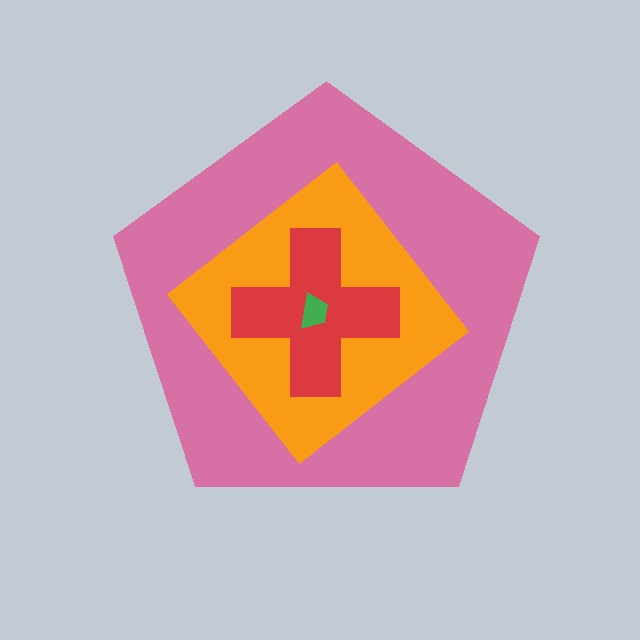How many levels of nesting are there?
4.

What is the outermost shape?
The pink pentagon.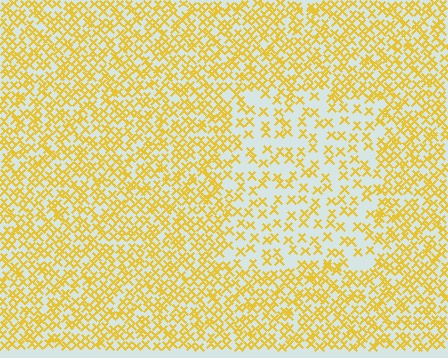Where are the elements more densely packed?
The elements are more densely packed outside the rectangle boundary.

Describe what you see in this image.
The image contains small yellow elements arranged at two different densities. A rectangle-shaped region is visible where the elements are less densely packed than the surrounding area.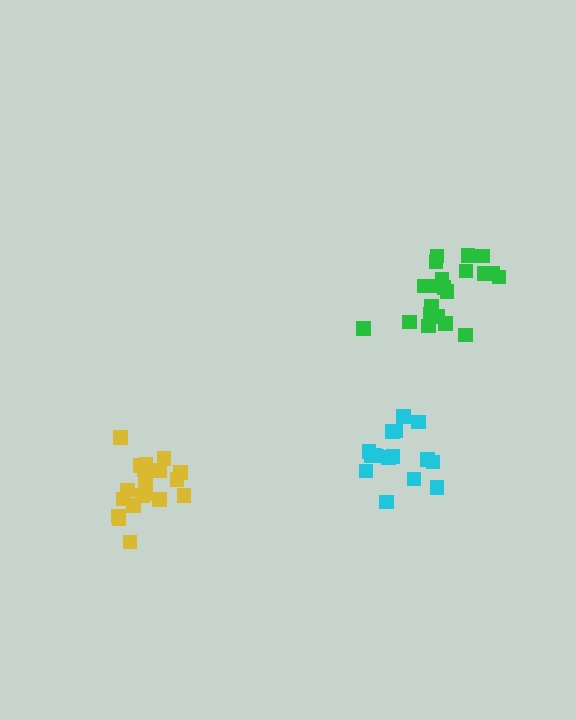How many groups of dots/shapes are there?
There are 3 groups.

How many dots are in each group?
Group 1: 16 dots, Group 2: 21 dots, Group 3: 21 dots (58 total).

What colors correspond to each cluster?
The clusters are colored: cyan, yellow, green.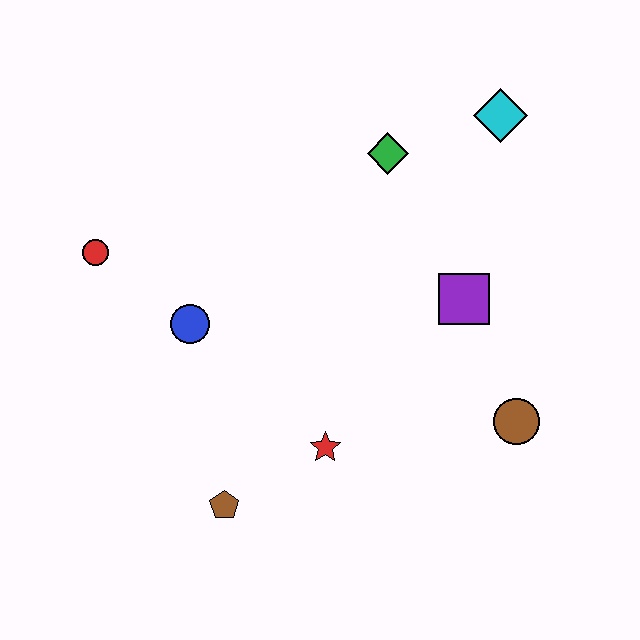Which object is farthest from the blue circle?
The cyan diamond is farthest from the blue circle.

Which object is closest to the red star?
The brown pentagon is closest to the red star.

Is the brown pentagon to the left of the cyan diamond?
Yes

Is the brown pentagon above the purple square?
No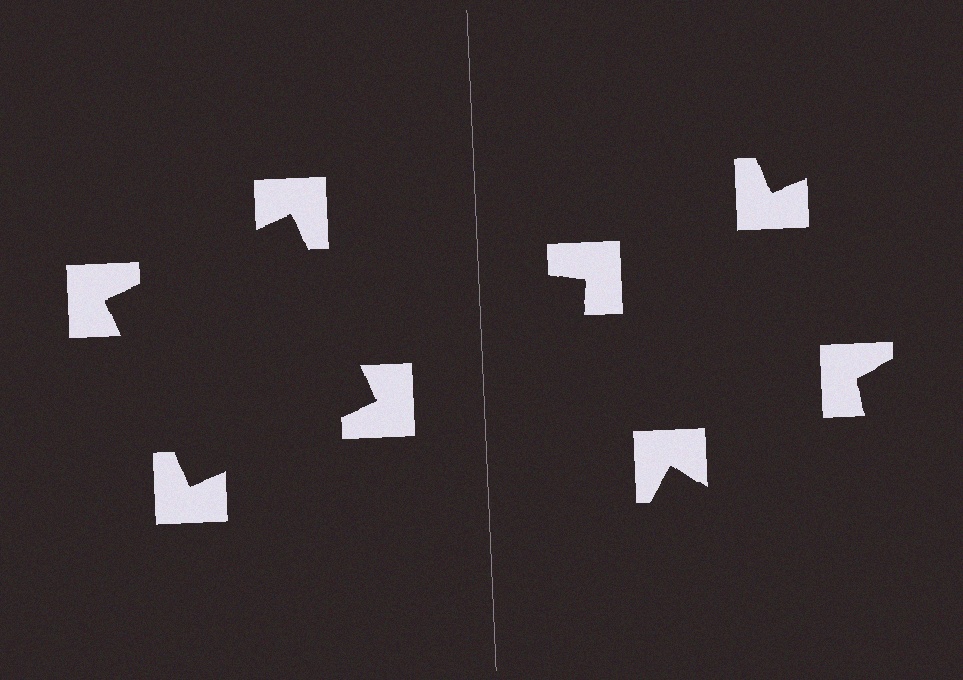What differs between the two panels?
The notched squares are positioned identically on both sides; only the wedge orientations differ. On the left they align to a square; on the right they are misaligned.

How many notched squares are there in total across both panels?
8 — 4 on each side.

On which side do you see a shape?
An illusory square appears on the left side. On the right side the wedge cuts are rotated, so no coherent shape forms.